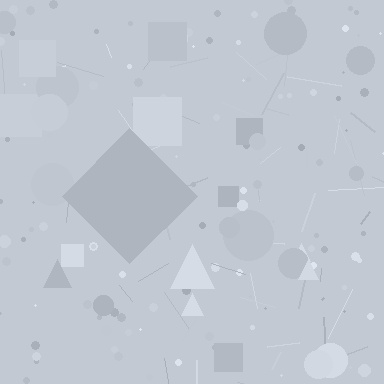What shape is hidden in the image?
A diamond is hidden in the image.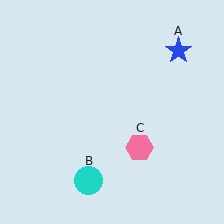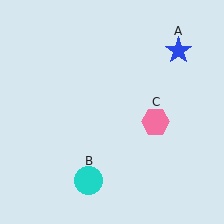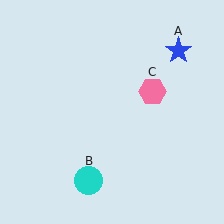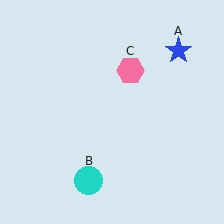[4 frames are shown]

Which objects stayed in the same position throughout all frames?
Blue star (object A) and cyan circle (object B) remained stationary.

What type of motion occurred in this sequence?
The pink hexagon (object C) rotated counterclockwise around the center of the scene.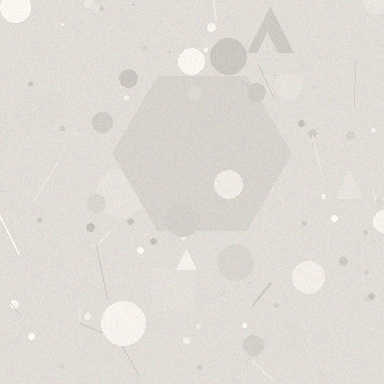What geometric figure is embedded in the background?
A hexagon is embedded in the background.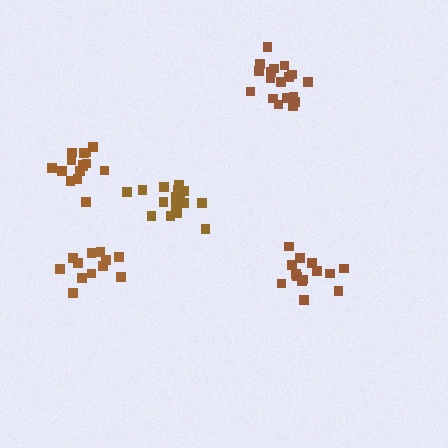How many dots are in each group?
Group 1: 12 dots, Group 2: 15 dots, Group 3: 14 dots, Group 4: 18 dots, Group 5: 16 dots (75 total).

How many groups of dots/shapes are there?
There are 5 groups.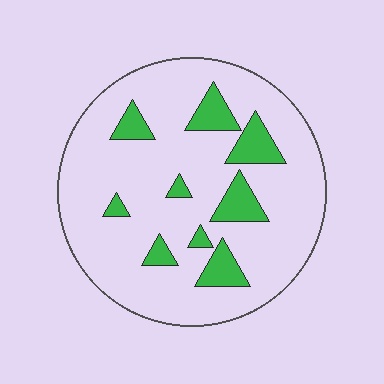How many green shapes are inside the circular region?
9.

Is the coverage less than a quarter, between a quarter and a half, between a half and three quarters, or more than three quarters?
Less than a quarter.